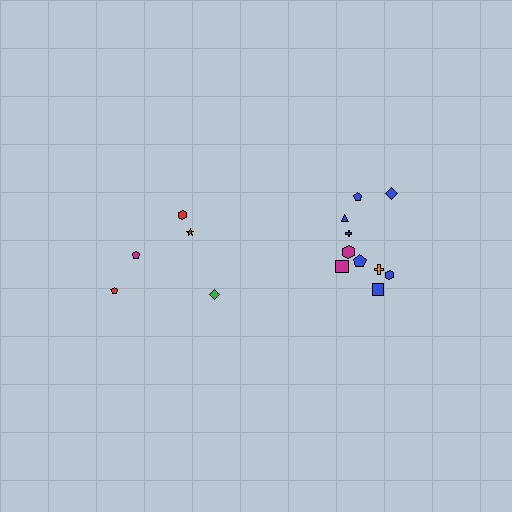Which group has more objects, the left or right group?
The right group.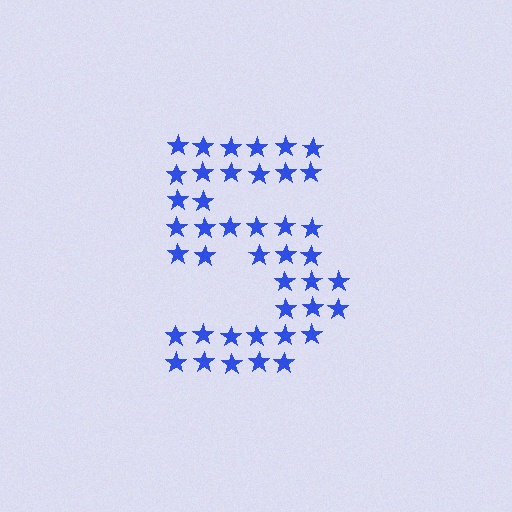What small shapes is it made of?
It is made of small stars.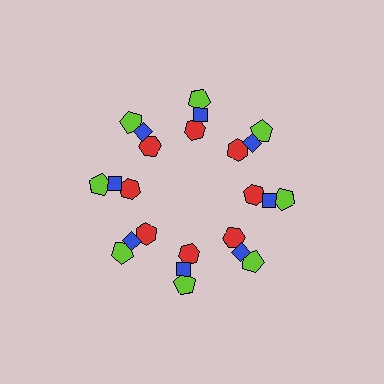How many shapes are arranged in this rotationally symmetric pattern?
There are 24 shapes, arranged in 8 groups of 3.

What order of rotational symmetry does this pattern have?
This pattern has 8-fold rotational symmetry.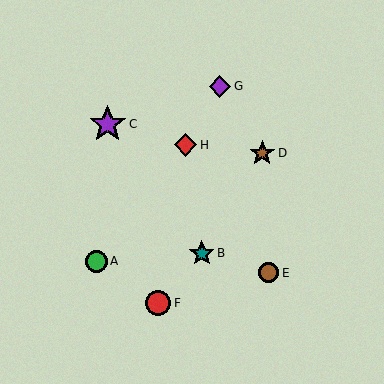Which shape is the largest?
The purple star (labeled C) is the largest.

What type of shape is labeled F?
Shape F is a red circle.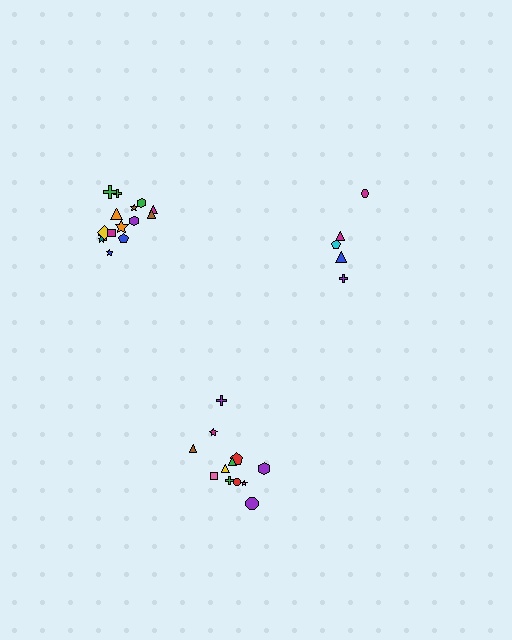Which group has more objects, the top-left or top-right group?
The top-left group.